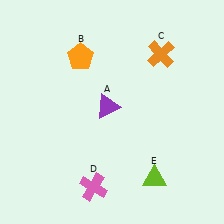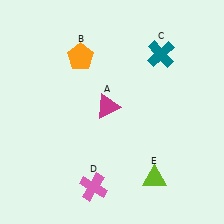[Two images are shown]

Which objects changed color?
A changed from purple to magenta. C changed from orange to teal.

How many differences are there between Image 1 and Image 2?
There are 2 differences between the two images.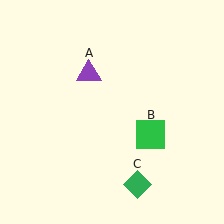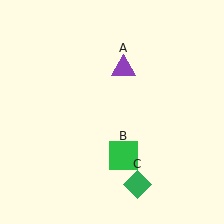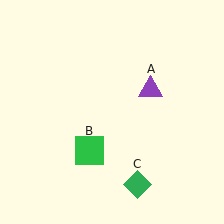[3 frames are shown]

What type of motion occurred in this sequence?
The purple triangle (object A), green square (object B) rotated clockwise around the center of the scene.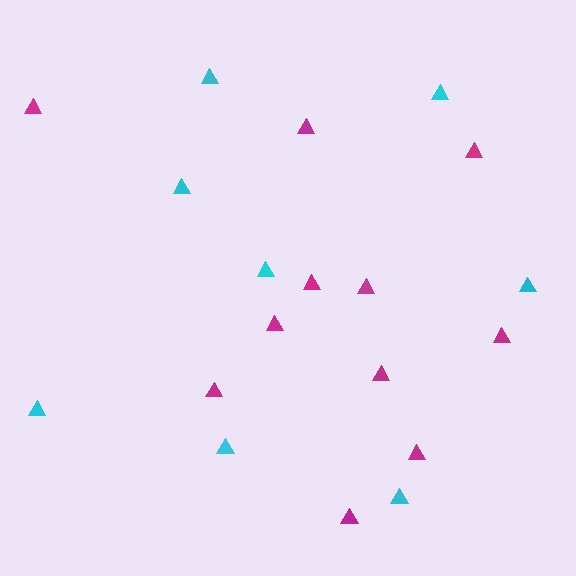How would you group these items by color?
There are 2 groups: one group of cyan triangles (8) and one group of magenta triangles (11).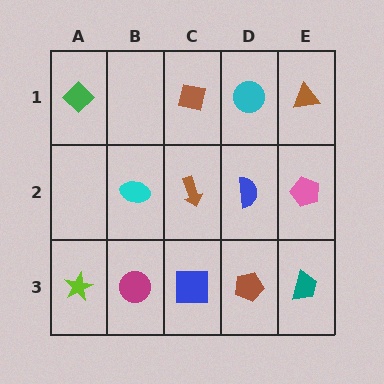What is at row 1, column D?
A cyan circle.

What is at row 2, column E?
A pink pentagon.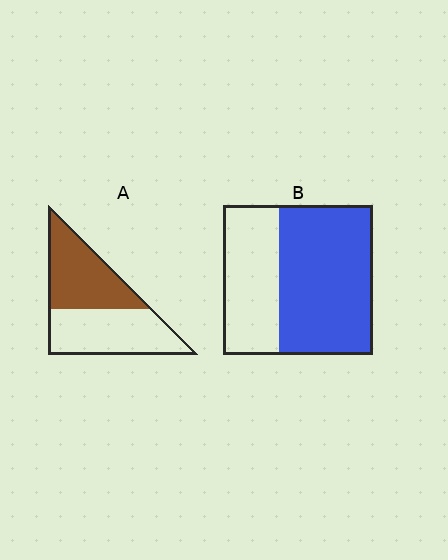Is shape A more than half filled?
Roughly half.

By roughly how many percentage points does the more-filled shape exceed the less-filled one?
By roughly 15 percentage points (B over A).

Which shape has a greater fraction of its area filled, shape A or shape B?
Shape B.